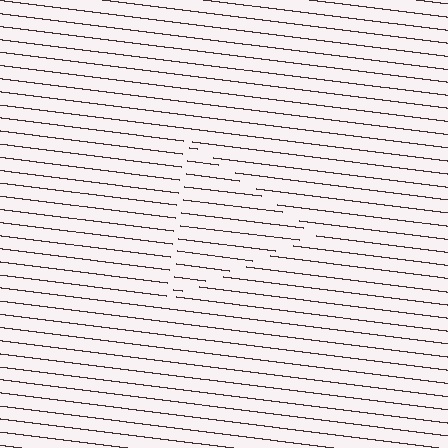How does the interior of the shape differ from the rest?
The interior of the shape contains the same grating, shifted by half a period — the contour is defined by the phase discontinuity where line-ends from the inner and outer gratings abut.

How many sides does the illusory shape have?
3 sides — the line-ends trace a triangle.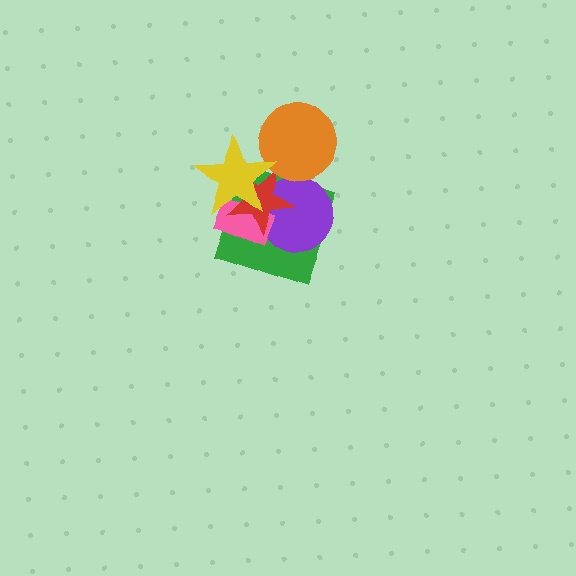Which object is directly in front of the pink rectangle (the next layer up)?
The red star is directly in front of the pink rectangle.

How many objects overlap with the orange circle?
1 object overlaps with the orange circle.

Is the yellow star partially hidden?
No, no other shape covers it.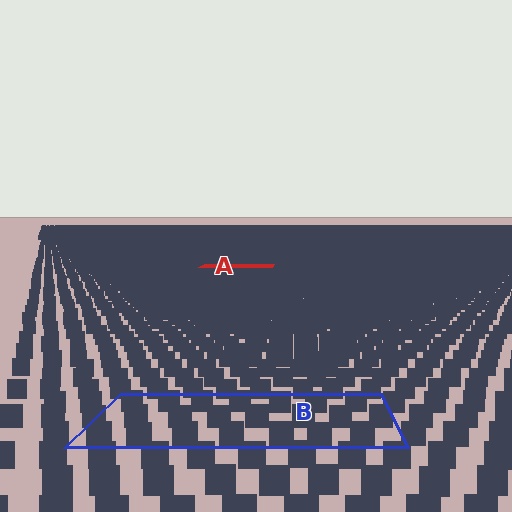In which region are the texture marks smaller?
The texture marks are smaller in region A, because it is farther away.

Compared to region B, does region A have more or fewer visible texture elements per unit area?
Region A has more texture elements per unit area — they are packed more densely because it is farther away.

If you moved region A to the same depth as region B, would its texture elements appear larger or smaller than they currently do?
They would appear larger. At a closer depth, the same texture elements are projected at a bigger on-screen size.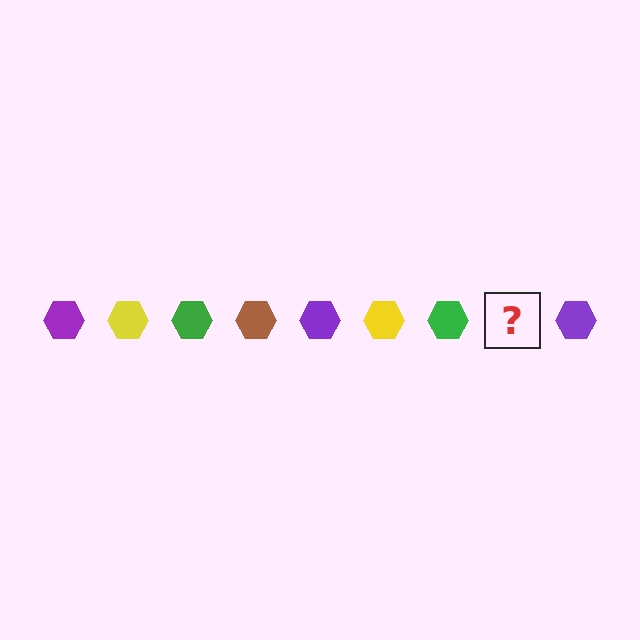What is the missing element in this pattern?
The missing element is a brown hexagon.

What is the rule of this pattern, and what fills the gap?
The rule is that the pattern cycles through purple, yellow, green, brown hexagons. The gap should be filled with a brown hexagon.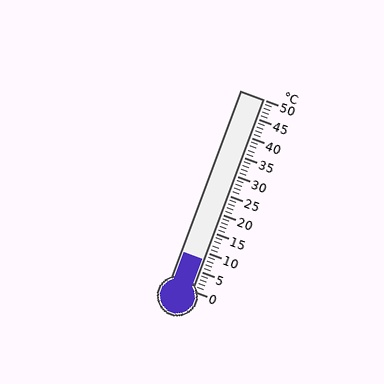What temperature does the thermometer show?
The thermometer shows approximately 8°C.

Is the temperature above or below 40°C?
The temperature is below 40°C.